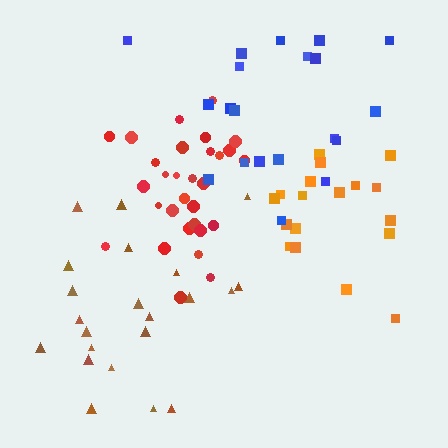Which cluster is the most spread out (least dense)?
Brown.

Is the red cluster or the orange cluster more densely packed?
Red.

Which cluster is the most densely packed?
Red.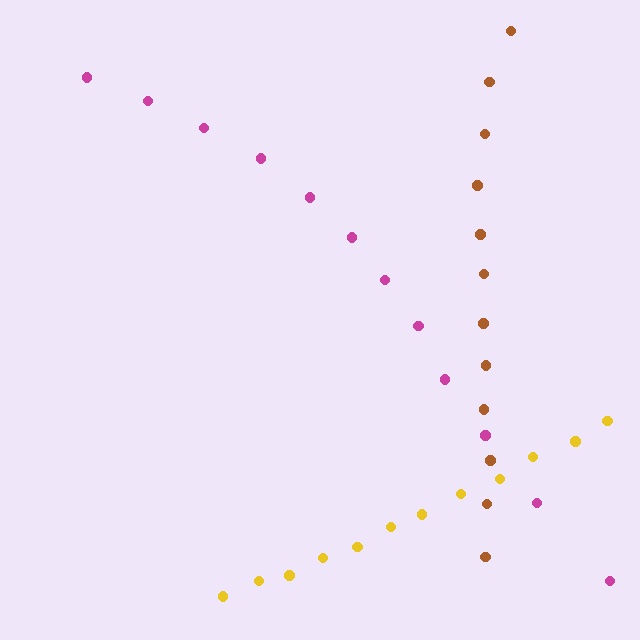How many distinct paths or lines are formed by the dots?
There are 3 distinct paths.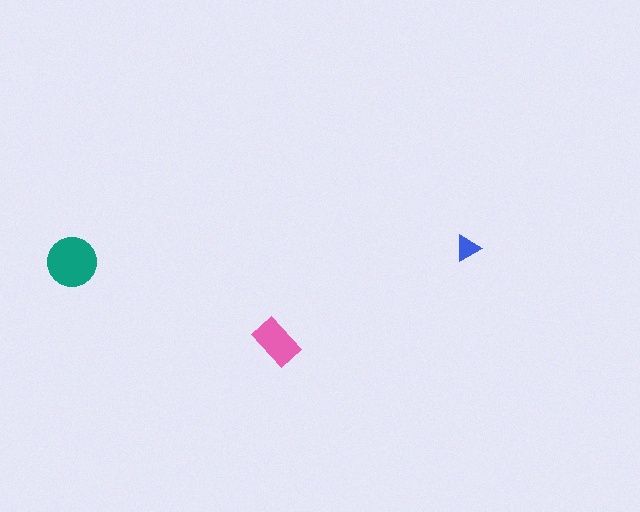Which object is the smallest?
The blue triangle.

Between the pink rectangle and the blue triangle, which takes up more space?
The pink rectangle.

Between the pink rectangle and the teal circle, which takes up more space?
The teal circle.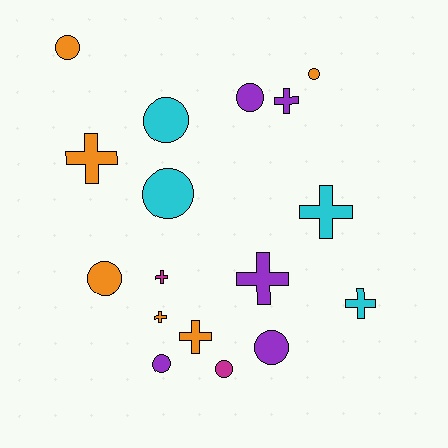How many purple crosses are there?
There are 2 purple crosses.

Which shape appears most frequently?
Circle, with 9 objects.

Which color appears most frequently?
Orange, with 6 objects.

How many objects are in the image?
There are 17 objects.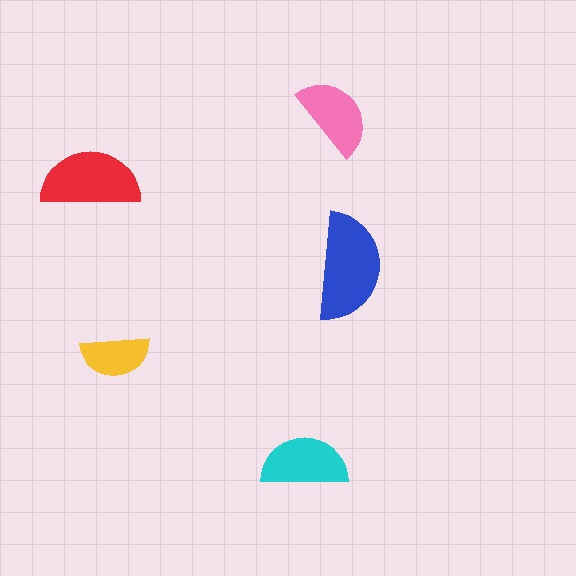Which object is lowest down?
The cyan semicircle is bottommost.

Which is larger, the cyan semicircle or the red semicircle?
The red one.